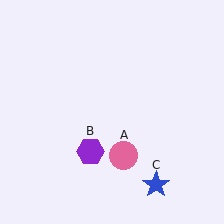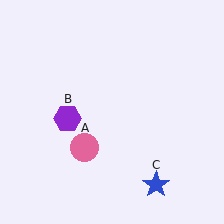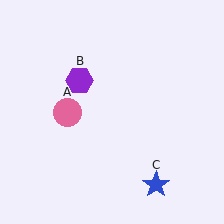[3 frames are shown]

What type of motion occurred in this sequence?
The pink circle (object A), purple hexagon (object B) rotated clockwise around the center of the scene.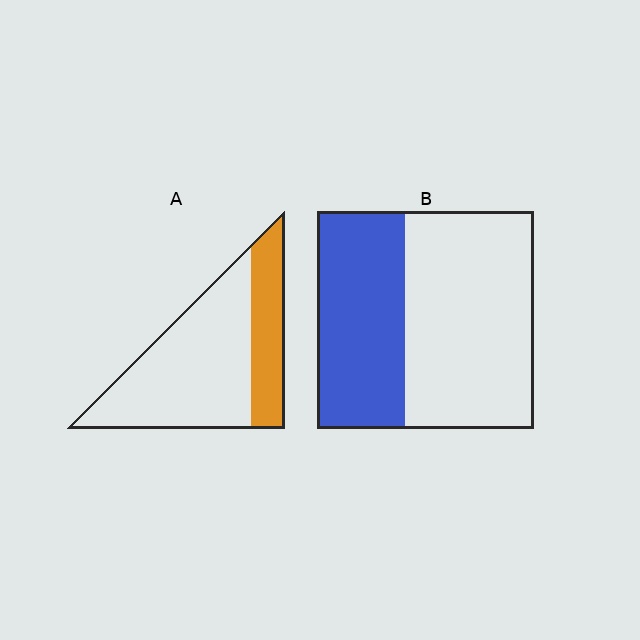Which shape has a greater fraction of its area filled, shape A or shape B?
Shape B.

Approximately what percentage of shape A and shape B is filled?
A is approximately 30% and B is approximately 40%.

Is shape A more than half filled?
No.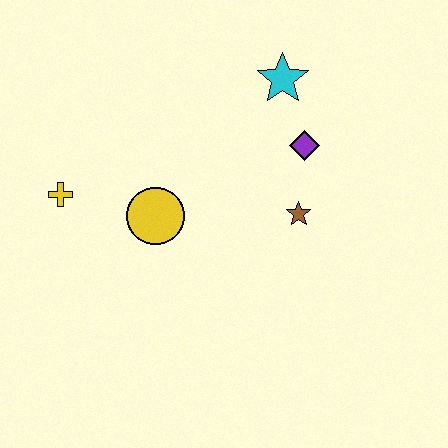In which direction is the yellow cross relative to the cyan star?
The yellow cross is to the left of the cyan star.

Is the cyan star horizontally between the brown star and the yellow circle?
Yes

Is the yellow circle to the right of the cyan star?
No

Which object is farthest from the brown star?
The yellow cross is farthest from the brown star.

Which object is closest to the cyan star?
The purple diamond is closest to the cyan star.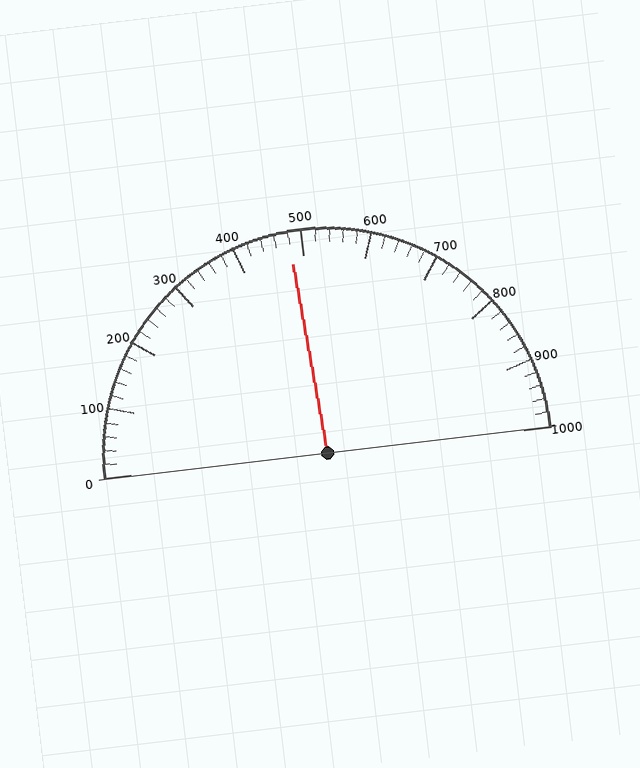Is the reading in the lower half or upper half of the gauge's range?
The reading is in the lower half of the range (0 to 1000).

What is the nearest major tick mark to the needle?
The nearest major tick mark is 500.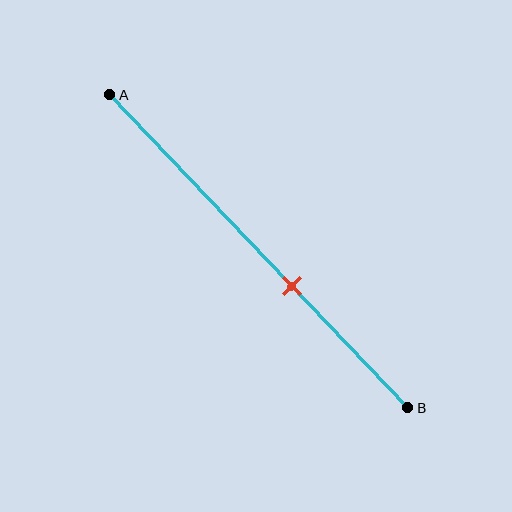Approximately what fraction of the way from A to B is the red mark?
The red mark is approximately 60% of the way from A to B.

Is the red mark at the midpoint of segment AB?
No, the mark is at about 60% from A, not at the 50% midpoint.